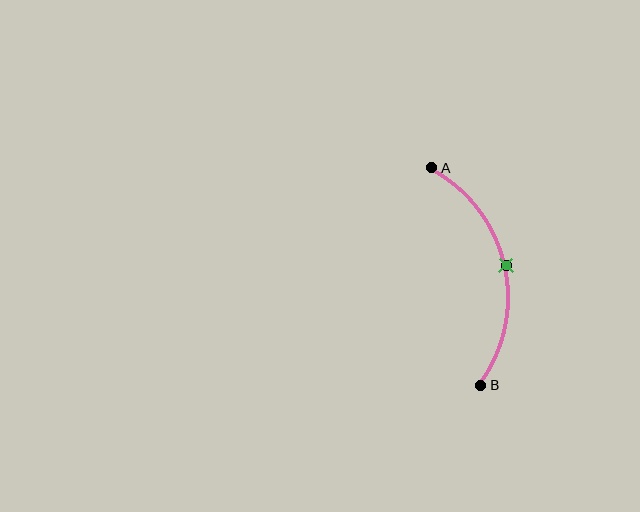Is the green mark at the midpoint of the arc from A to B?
Yes. The green mark lies on the arc at equal arc-length from both A and B — it is the arc midpoint.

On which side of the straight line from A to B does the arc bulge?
The arc bulges to the right of the straight line connecting A and B.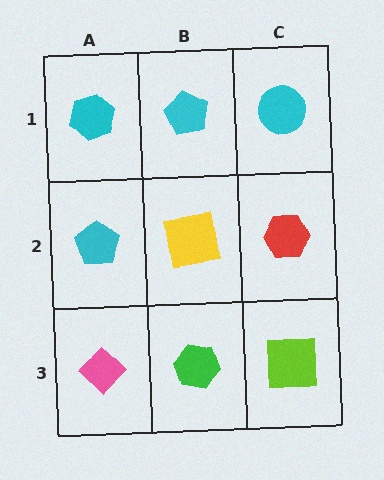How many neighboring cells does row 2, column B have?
4.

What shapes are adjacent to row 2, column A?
A cyan hexagon (row 1, column A), a pink diamond (row 3, column A), a yellow square (row 2, column B).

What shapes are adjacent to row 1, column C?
A red hexagon (row 2, column C), a cyan pentagon (row 1, column B).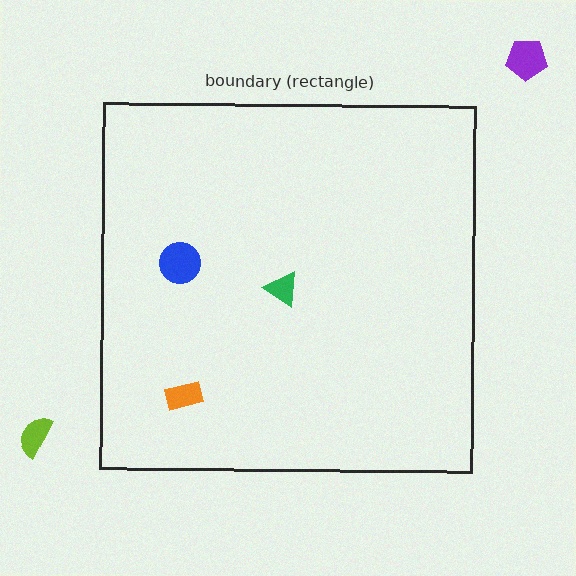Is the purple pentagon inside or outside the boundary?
Outside.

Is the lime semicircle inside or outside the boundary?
Outside.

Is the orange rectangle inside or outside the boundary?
Inside.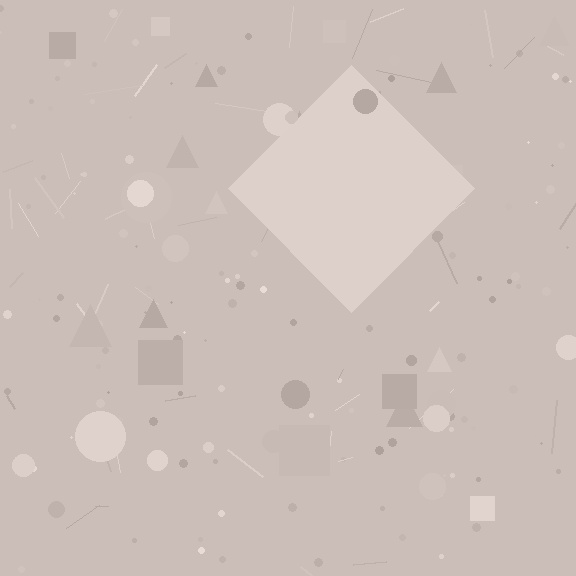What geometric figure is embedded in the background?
A diamond is embedded in the background.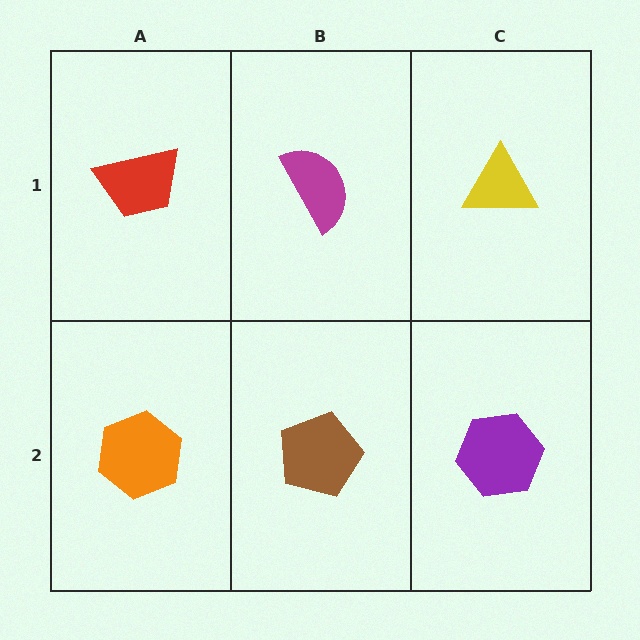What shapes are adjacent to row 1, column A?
An orange hexagon (row 2, column A), a magenta semicircle (row 1, column B).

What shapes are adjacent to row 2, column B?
A magenta semicircle (row 1, column B), an orange hexagon (row 2, column A), a purple hexagon (row 2, column C).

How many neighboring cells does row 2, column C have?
2.